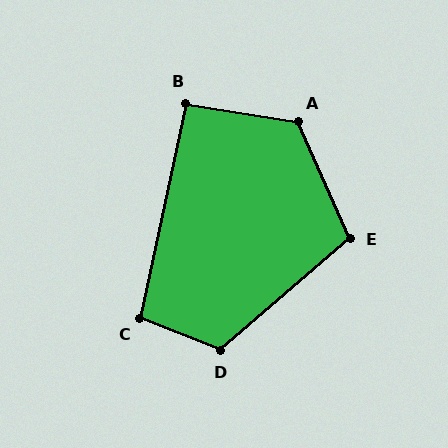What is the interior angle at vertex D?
Approximately 117 degrees (obtuse).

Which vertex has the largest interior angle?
A, at approximately 123 degrees.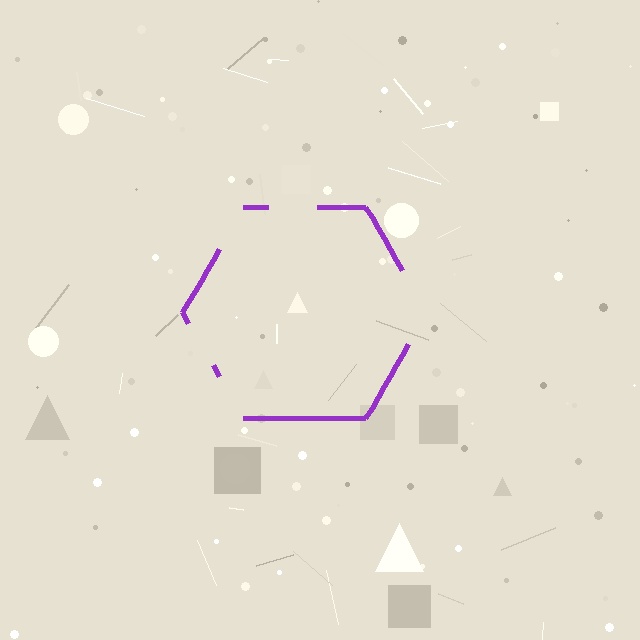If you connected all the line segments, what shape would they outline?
They would outline a hexagon.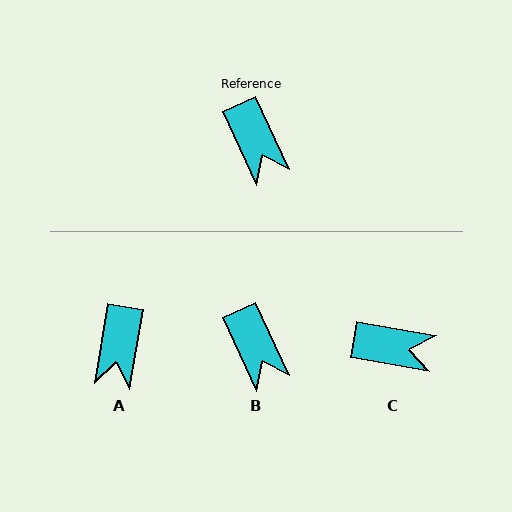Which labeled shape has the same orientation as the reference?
B.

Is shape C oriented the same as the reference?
No, it is off by about 54 degrees.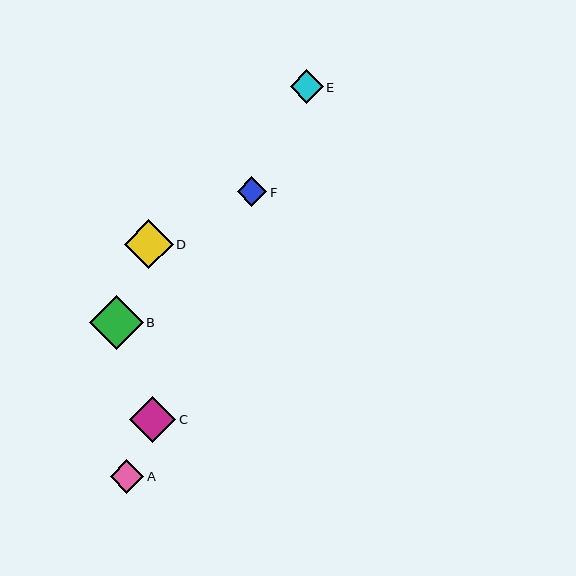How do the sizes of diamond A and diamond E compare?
Diamond A and diamond E are approximately the same size.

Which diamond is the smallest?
Diamond F is the smallest with a size of approximately 30 pixels.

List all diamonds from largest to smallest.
From largest to smallest: B, D, C, A, E, F.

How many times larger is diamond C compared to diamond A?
Diamond C is approximately 1.4 times the size of diamond A.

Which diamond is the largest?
Diamond B is the largest with a size of approximately 54 pixels.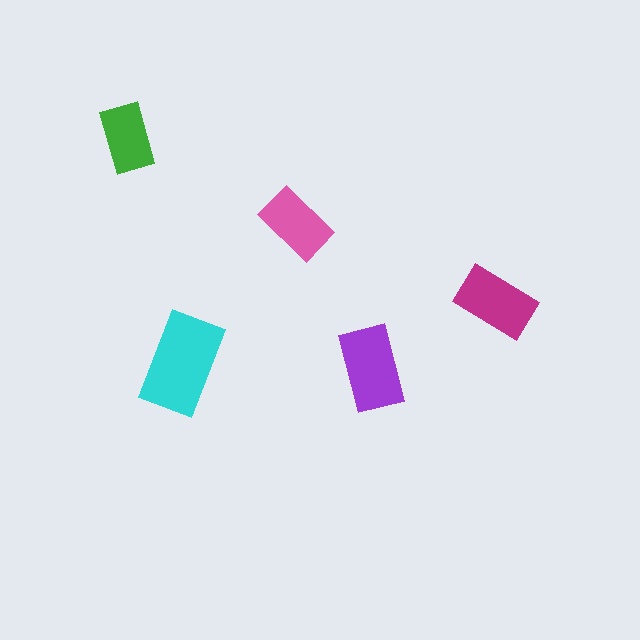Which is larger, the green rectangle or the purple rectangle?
The purple one.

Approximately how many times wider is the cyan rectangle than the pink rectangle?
About 1.5 times wider.